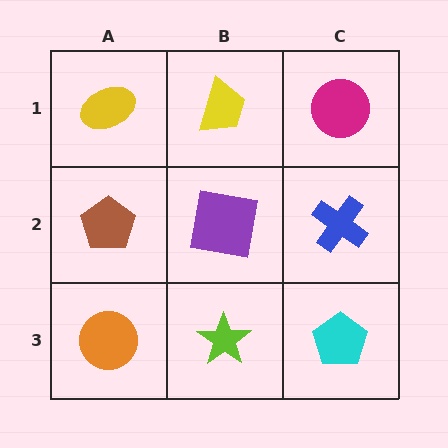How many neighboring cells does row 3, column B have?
3.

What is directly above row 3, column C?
A blue cross.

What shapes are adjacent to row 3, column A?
A brown pentagon (row 2, column A), a lime star (row 3, column B).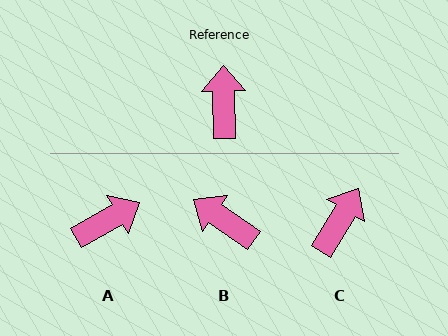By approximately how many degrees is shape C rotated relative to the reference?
Approximately 32 degrees clockwise.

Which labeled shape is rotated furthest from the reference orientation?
A, about 62 degrees away.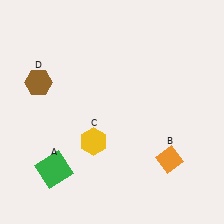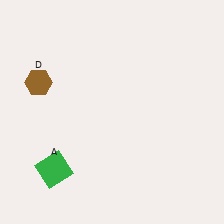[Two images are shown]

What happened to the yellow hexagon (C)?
The yellow hexagon (C) was removed in Image 2. It was in the bottom-left area of Image 1.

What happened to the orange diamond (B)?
The orange diamond (B) was removed in Image 2. It was in the bottom-right area of Image 1.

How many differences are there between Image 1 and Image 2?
There are 2 differences between the two images.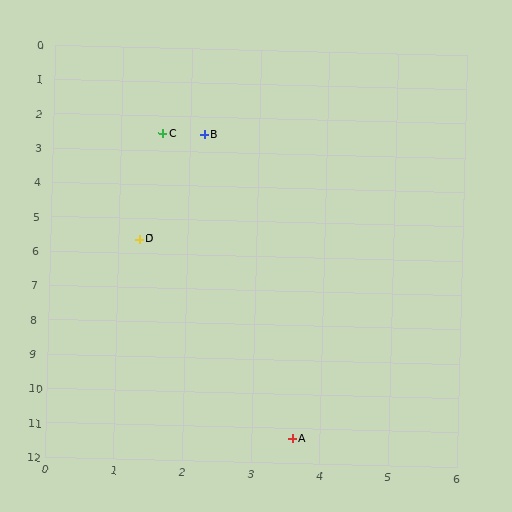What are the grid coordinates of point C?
Point C is at approximately (1.6, 2.5).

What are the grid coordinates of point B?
Point B is at approximately (2.2, 2.5).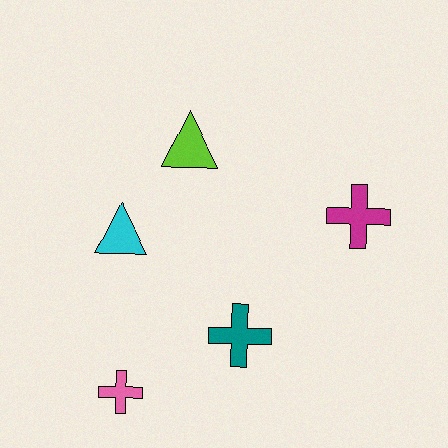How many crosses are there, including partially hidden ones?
There are 3 crosses.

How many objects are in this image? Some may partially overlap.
There are 5 objects.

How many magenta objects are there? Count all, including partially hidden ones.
There is 1 magenta object.